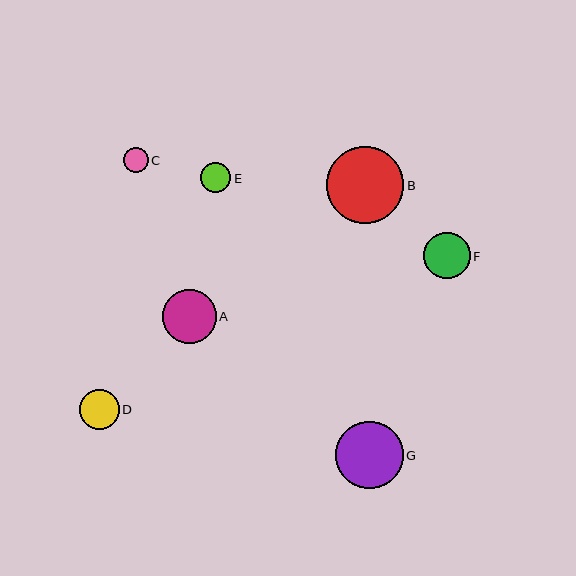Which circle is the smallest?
Circle C is the smallest with a size of approximately 25 pixels.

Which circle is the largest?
Circle B is the largest with a size of approximately 77 pixels.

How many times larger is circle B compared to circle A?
Circle B is approximately 1.4 times the size of circle A.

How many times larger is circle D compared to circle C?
Circle D is approximately 1.6 times the size of circle C.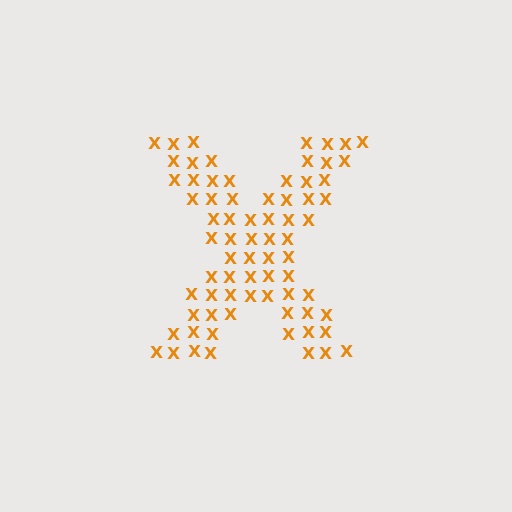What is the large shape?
The large shape is the letter X.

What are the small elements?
The small elements are letter X's.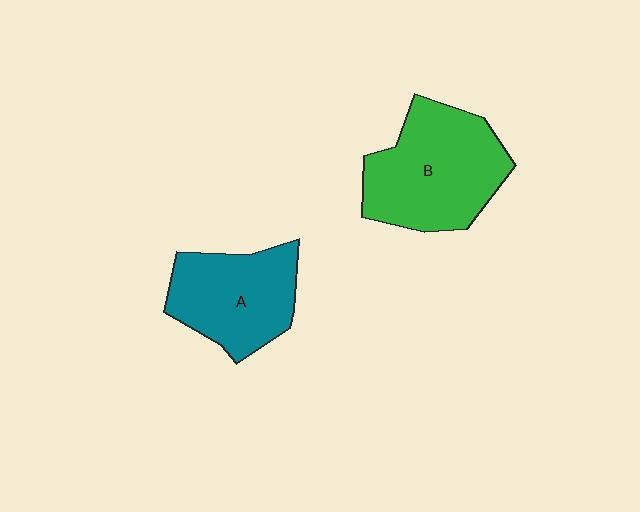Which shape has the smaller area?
Shape A (teal).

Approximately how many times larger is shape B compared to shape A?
Approximately 1.3 times.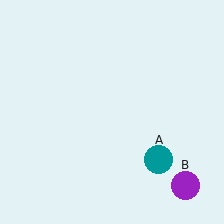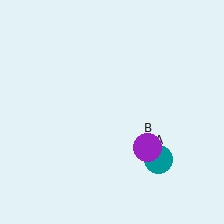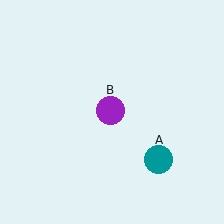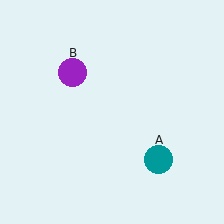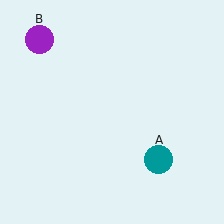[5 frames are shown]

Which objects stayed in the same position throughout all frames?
Teal circle (object A) remained stationary.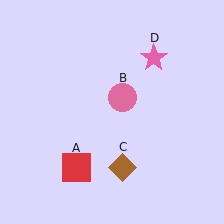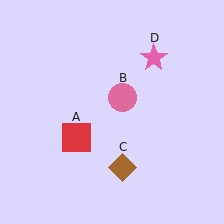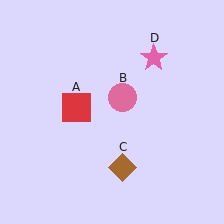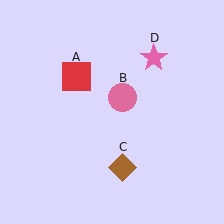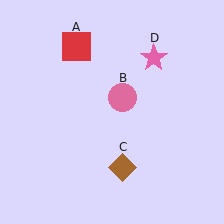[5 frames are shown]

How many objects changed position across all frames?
1 object changed position: red square (object A).